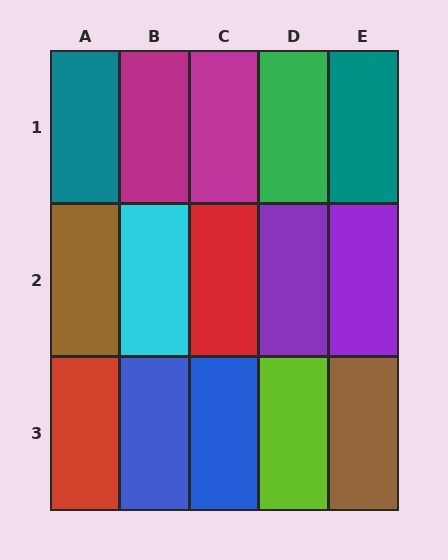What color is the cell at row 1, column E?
Teal.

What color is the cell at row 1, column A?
Teal.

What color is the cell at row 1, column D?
Green.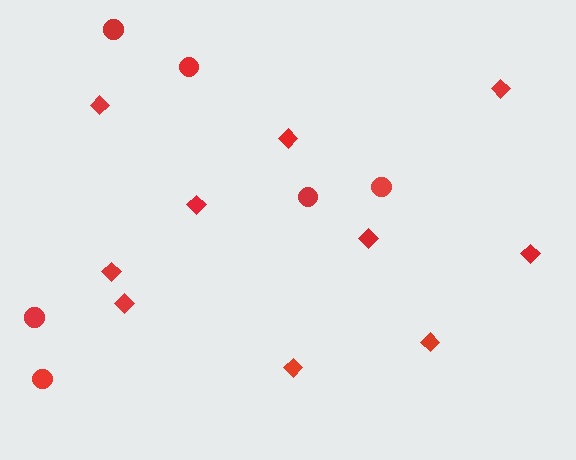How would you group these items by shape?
There are 2 groups: one group of circles (6) and one group of diamonds (10).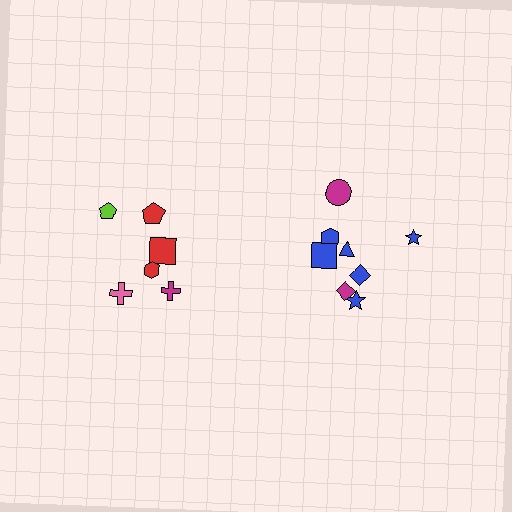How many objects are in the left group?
There are 6 objects.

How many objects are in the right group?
There are 8 objects.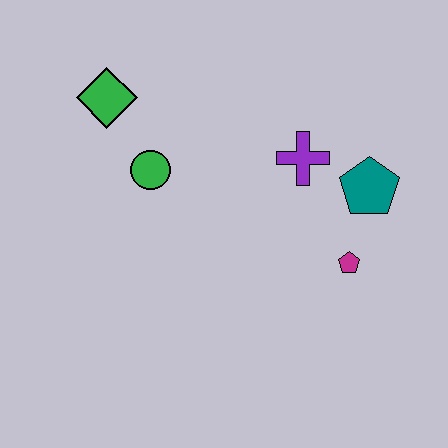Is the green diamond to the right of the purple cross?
No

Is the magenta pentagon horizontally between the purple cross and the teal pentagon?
Yes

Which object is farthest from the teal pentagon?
The green diamond is farthest from the teal pentagon.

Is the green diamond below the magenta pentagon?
No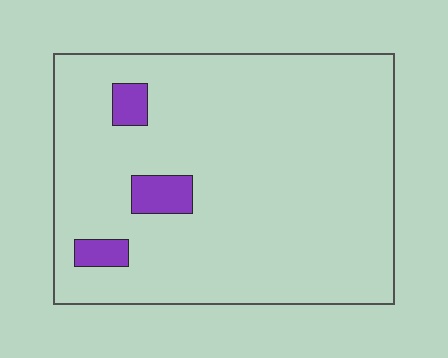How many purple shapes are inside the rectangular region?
3.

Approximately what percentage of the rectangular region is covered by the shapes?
Approximately 5%.